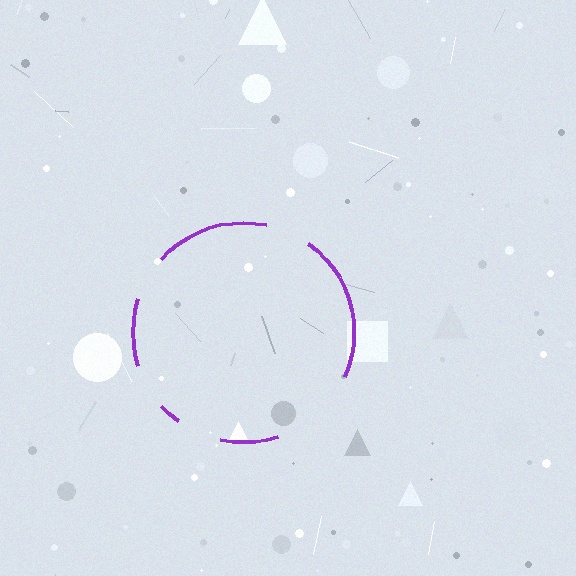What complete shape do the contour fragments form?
The contour fragments form a circle.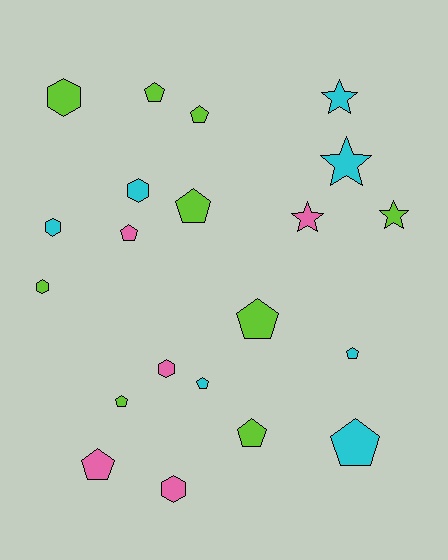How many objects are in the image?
There are 21 objects.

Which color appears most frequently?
Lime, with 9 objects.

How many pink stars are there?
There is 1 pink star.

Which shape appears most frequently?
Pentagon, with 11 objects.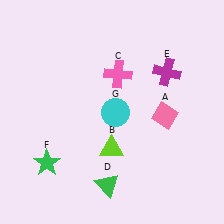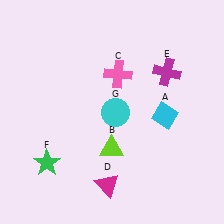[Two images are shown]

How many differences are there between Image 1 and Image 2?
There are 2 differences between the two images.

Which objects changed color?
A changed from pink to cyan. D changed from green to magenta.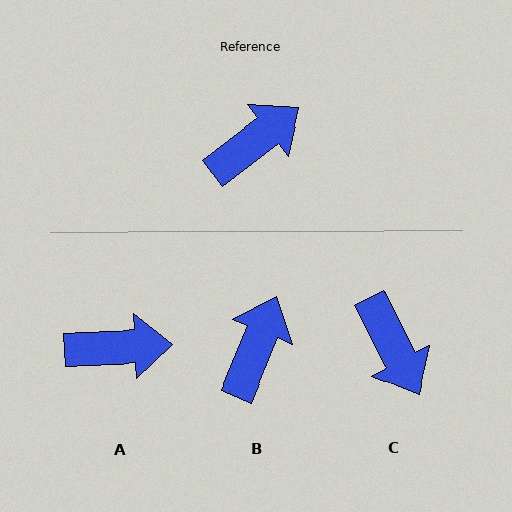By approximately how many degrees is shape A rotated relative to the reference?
Approximately 35 degrees clockwise.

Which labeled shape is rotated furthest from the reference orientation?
C, about 101 degrees away.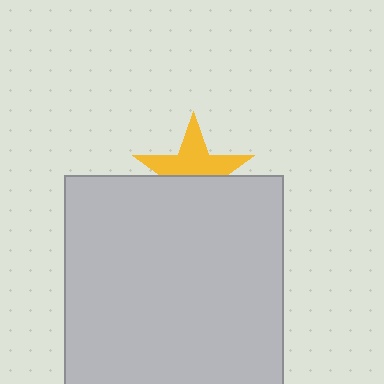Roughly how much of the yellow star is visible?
About half of it is visible (roughly 54%).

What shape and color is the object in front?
The object in front is a light gray square.